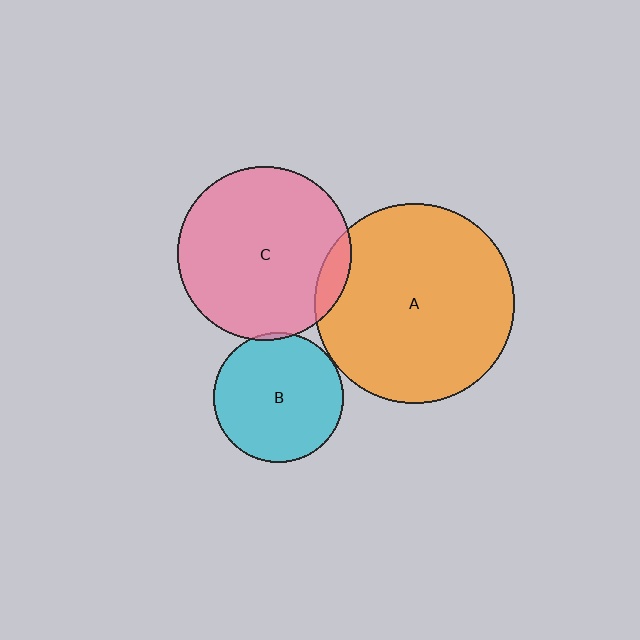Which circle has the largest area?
Circle A (orange).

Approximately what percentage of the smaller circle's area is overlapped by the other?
Approximately 5%.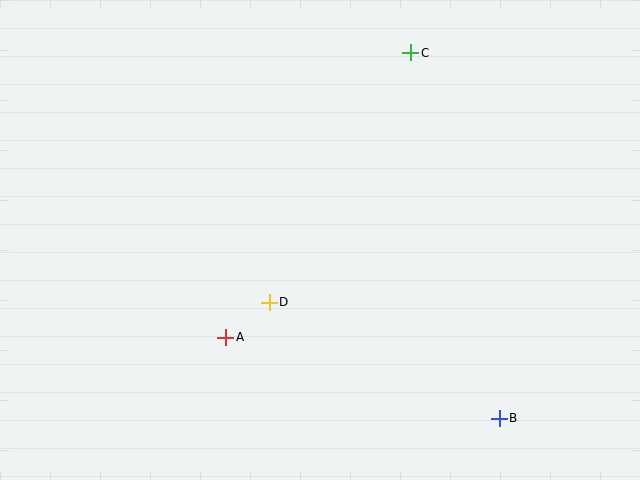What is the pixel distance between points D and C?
The distance between D and C is 287 pixels.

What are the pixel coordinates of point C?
Point C is at (411, 53).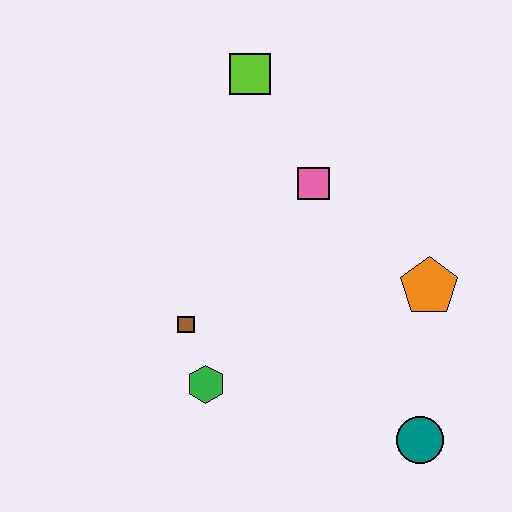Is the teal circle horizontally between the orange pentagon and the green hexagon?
Yes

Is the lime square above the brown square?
Yes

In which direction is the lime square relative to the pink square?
The lime square is above the pink square.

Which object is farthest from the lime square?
The teal circle is farthest from the lime square.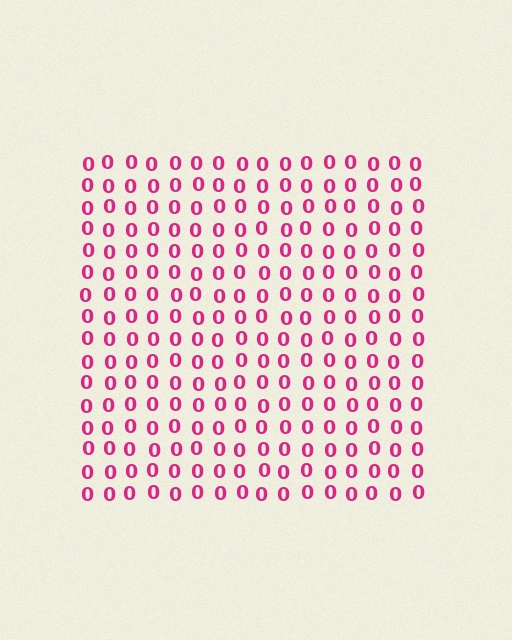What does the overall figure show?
The overall figure shows a square.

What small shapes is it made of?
It is made of small digit 0's.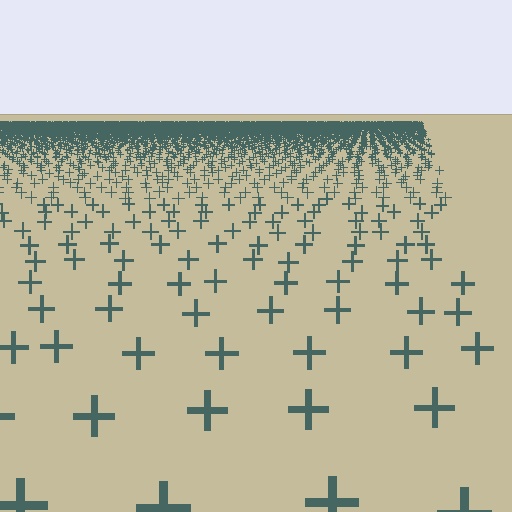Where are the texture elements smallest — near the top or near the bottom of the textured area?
Near the top.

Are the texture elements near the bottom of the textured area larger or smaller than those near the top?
Larger. Near the bottom, elements are closer to the viewer and appear at a bigger on-screen size.